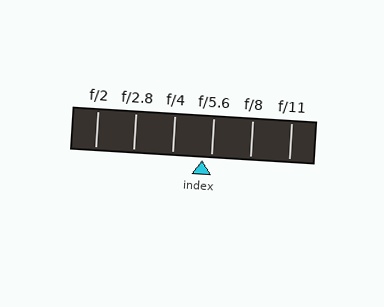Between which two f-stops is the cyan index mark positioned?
The index mark is between f/4 and f/5.6.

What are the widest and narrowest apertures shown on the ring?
The widest aperture shown is f/2 and the narrowest is f/11.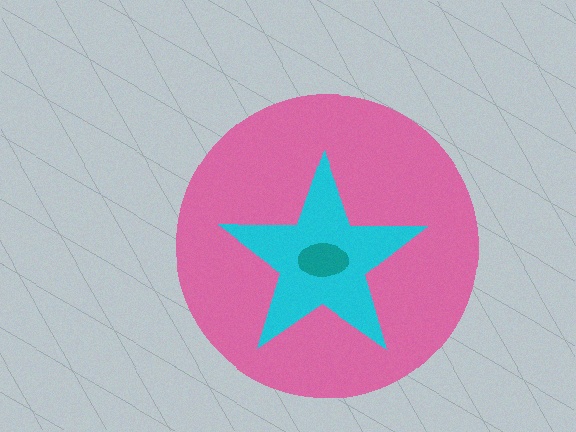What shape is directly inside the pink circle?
The cyan star.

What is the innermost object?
The teal ellipse.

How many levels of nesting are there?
3.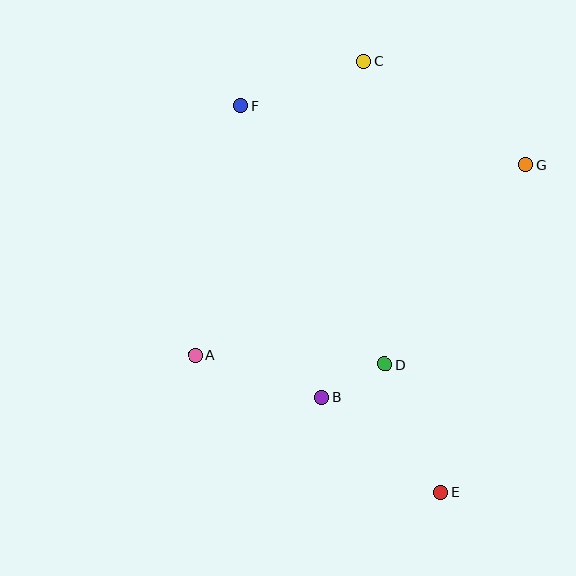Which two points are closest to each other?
Points B and D are closest to each other.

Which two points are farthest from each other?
Points C and E are farthest from each other.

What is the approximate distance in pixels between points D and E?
The distance between D and E is approximately 139 pixels.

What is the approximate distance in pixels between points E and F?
The distance between E and F is approximately 435 pixels.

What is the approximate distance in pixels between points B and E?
The distance between B and E is approximately 151 pixels.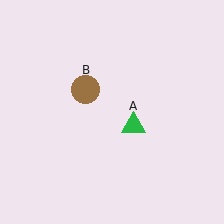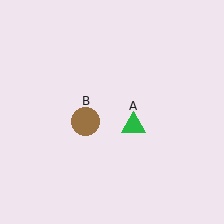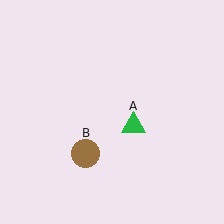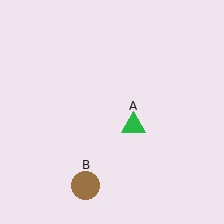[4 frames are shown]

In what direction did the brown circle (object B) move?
The brown circle (object B) moved down.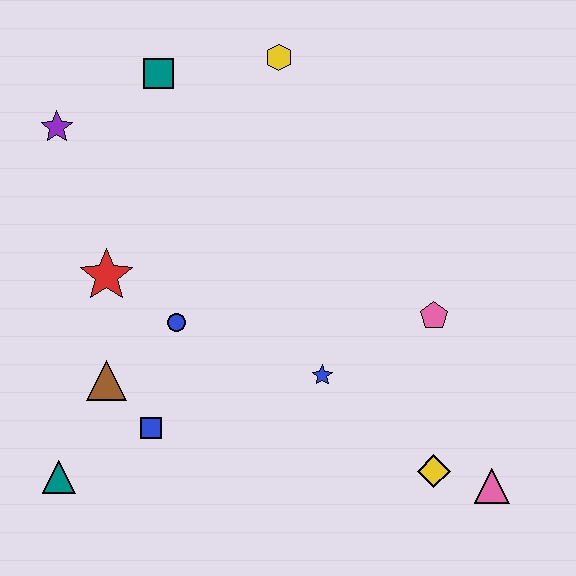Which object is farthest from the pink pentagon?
The purple star is farthest from the pink pentagon.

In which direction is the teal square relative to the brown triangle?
The teal square is above the brown triangle.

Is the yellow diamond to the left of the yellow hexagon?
No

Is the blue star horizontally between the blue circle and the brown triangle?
No